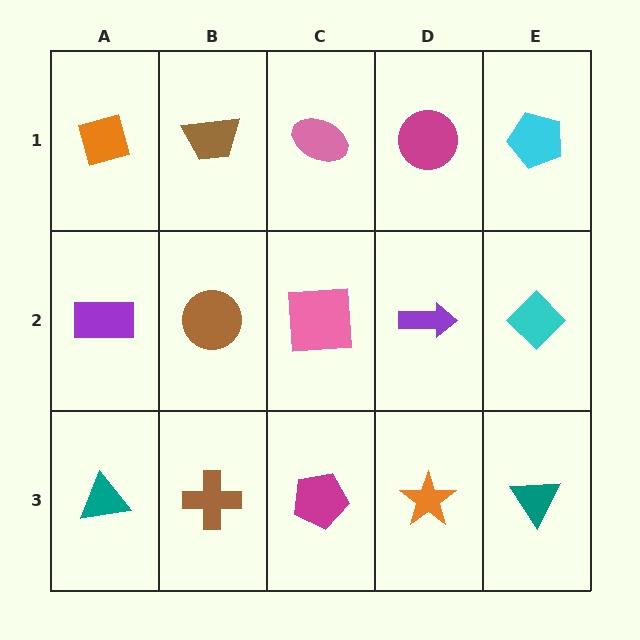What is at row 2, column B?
A brown circle.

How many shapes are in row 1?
5 shapes.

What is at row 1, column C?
A pink ellipse.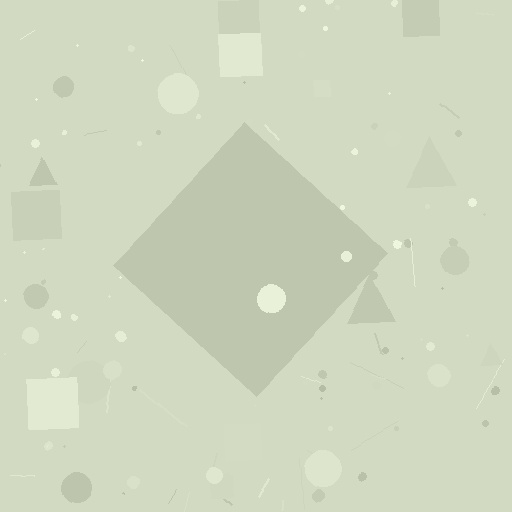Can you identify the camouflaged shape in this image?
The camouflaged shape is a diamond.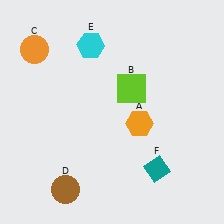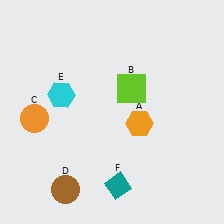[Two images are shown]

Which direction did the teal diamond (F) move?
The teal diamond (F) moved left.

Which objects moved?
The objects that moved are: the orange circle (C), the cyan hexagon (E), the teal diamond (F).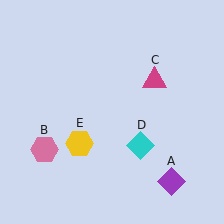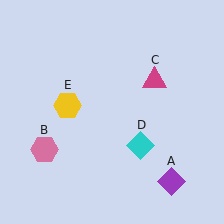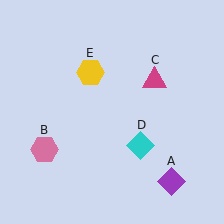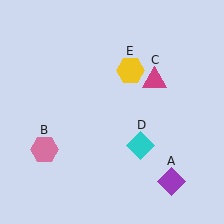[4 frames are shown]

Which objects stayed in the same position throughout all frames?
Purple diamond (object A) and pink hexagon (object B) and magenta triangle (object C) and cyan diamond (object D) remained stationary.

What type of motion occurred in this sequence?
The yellow hexagon (object E) rotated clockwise around the center of the scene.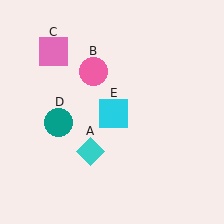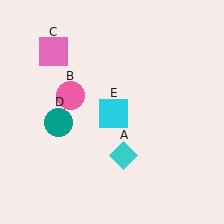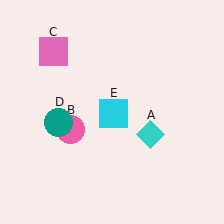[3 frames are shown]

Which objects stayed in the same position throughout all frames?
Pink square (object C) and teal circle (object D) and cyan square (object E) remained stationary.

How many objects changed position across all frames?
2 objects changed position: cyan diamond (object A), pink circle (object B).